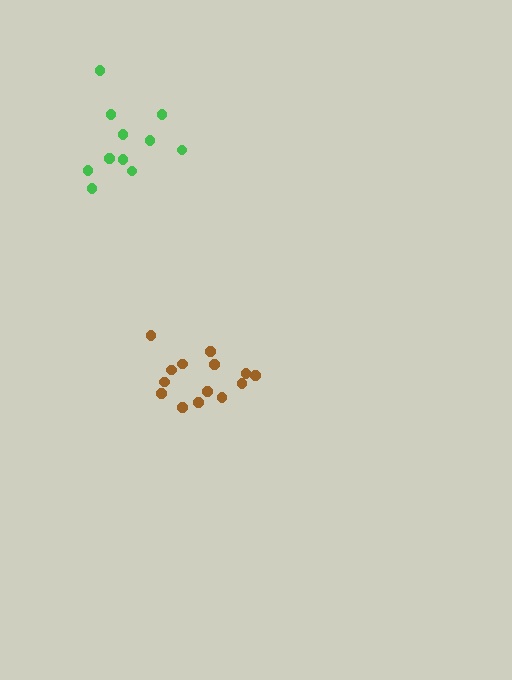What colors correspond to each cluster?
The clusters are colored: green, brown.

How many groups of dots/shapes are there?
There are 2 groups.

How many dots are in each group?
Group 1: 11 dots, Group 2: 14 dots (25 total).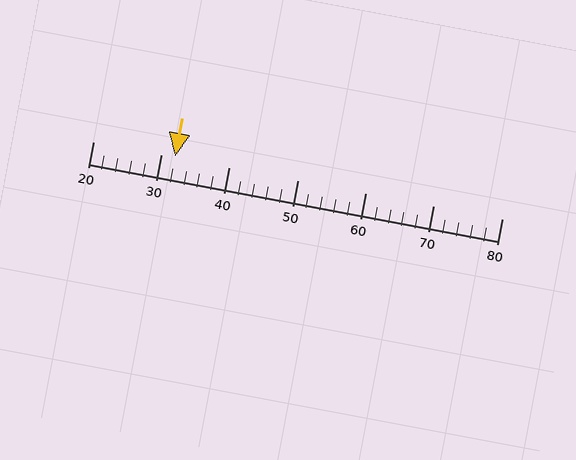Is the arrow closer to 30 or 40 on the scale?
The arrow is closer to 30.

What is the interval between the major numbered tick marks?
The major tick marks are spaced 10 units apart.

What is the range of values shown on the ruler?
The ruler shows values from 20 to 80.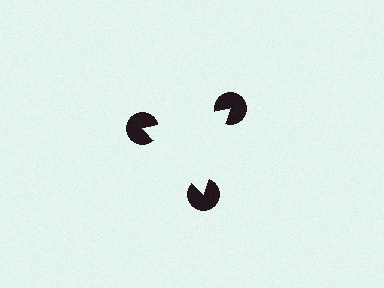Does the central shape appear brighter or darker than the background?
It typically appears slightly brighter than the background, even though no actual brightness change is drawn.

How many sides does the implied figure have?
3 sides.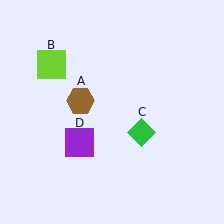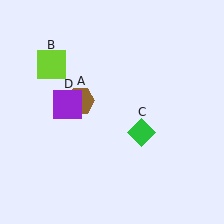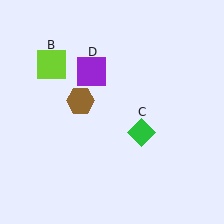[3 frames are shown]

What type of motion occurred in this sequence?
The purple square (object D) rotated clockwise around the center of the scene.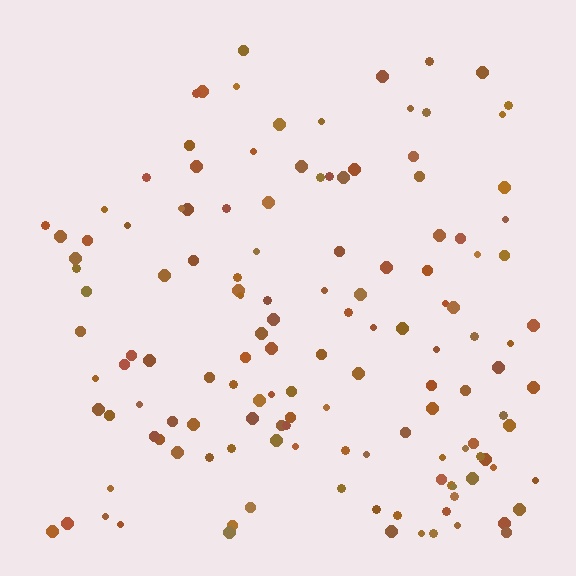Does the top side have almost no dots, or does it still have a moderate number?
Still a moderate number, just noticeably fewer than the bottom.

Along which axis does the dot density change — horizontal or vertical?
Vertical.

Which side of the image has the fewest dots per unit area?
The top.